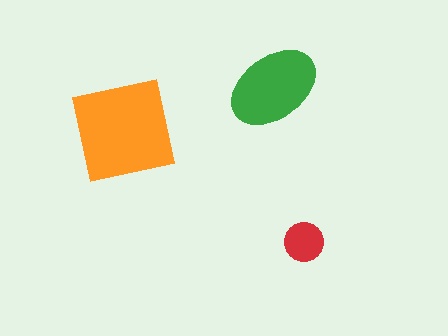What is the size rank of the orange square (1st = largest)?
1st.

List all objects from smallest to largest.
The red circle, the green ellipse, the orange square.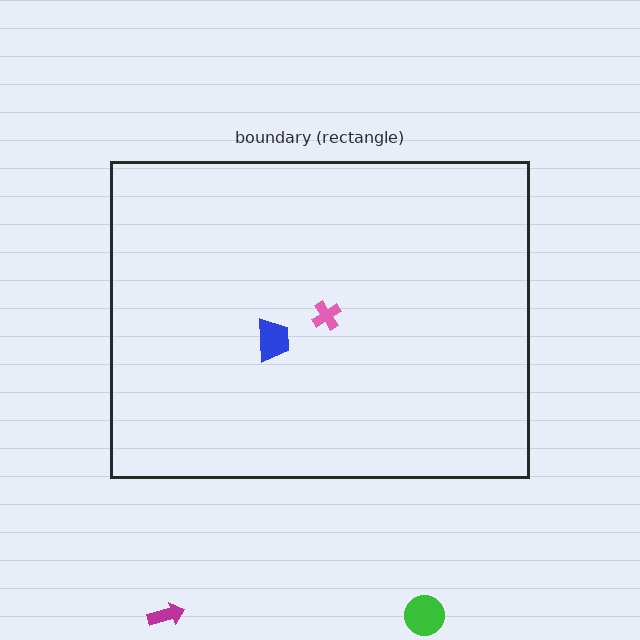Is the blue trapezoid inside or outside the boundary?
Inside.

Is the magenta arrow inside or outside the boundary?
Outside.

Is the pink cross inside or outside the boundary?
Inside.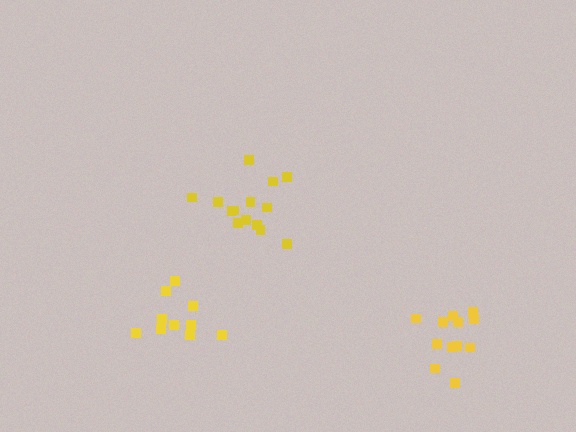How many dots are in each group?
Group 1: 14 dots, Group 2: 10 dots, Group 3: 12 dots (36 total).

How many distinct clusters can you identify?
There are 3 distinct clusters.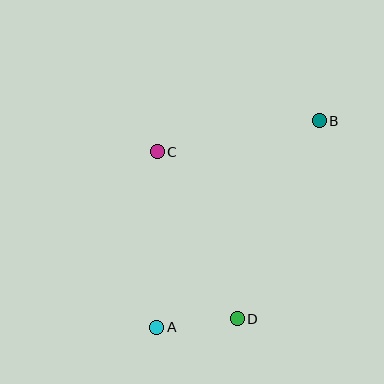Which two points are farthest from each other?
Points A and B are farthest from each other.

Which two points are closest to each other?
Points A and D are closest to each other.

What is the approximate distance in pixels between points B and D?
The distance between B and D is approximately 214 pixels.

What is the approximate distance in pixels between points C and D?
The distance between C and D is approximately 185 pixels.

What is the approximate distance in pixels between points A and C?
The distance between A and C is approximately 176 pixels.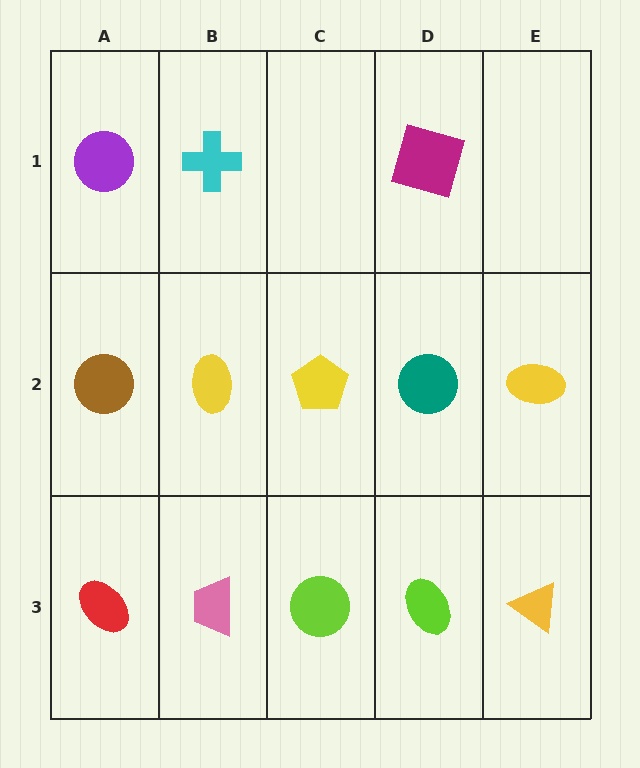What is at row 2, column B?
A yellow ellipse.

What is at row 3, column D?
A lime ellipse.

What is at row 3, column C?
A lime circle.